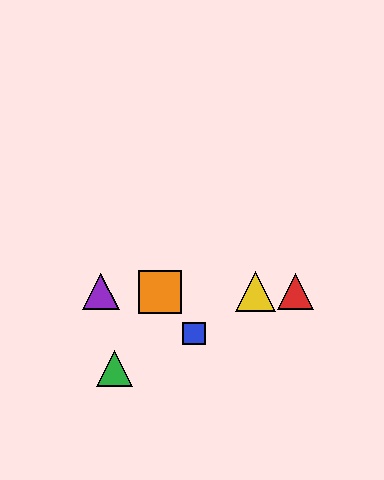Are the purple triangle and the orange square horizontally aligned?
Yes, both are at y≈292.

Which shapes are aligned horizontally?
The red triangle, the yellow triangle, the purple triangle, the orange square are aligned horizontally.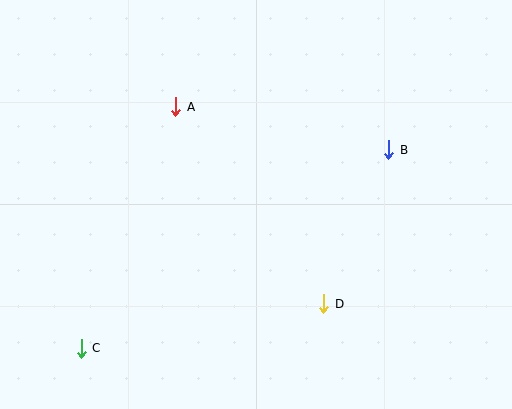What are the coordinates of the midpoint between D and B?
The midpoint between D and B is at (356, 227).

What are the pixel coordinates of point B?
Point B is at (389, 150).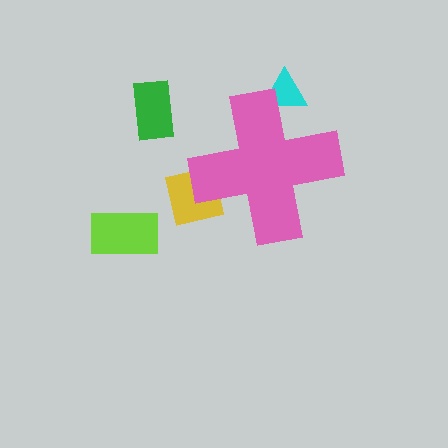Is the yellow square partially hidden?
Yes, the yellow square is partially hidden behind the pink cross.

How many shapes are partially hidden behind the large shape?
2 shapes are partially hidden.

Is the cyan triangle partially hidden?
Yes, the cyan triangle is partially hidden behind the pink cross.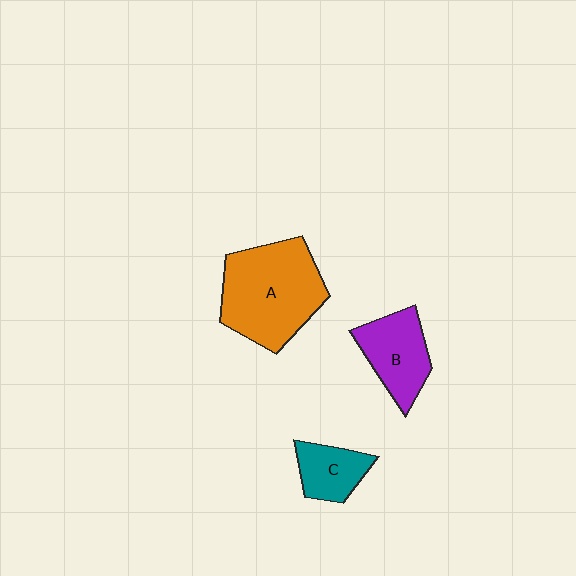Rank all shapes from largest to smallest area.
From largest to smallest: A (orange), B (purple), C (teal).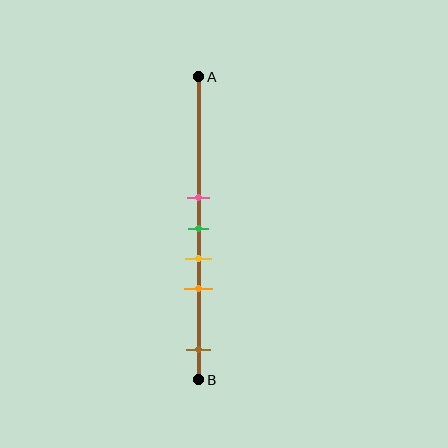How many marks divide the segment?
There are 5 marks dividing the segment.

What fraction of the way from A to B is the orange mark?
The orange mark is approximately 70% (0.7) of the way from A to B.